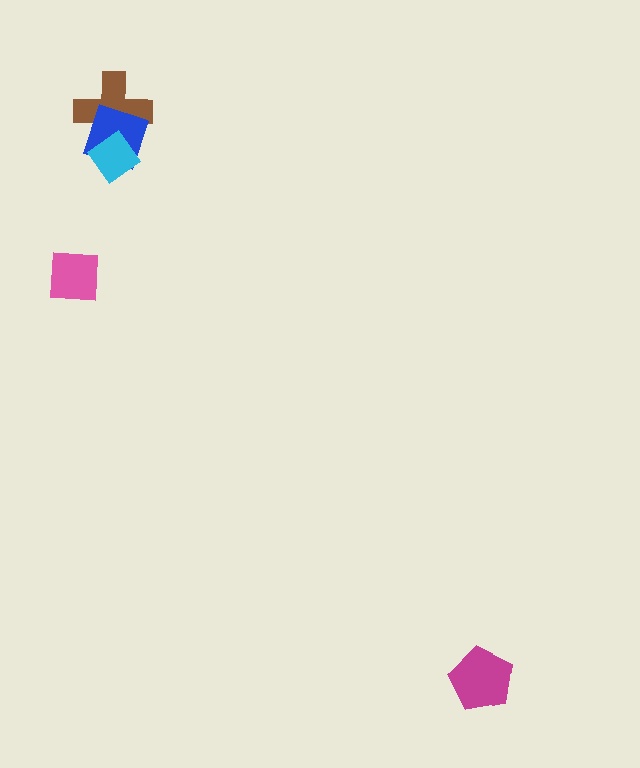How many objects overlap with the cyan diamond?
2 objects overlap with the cyan diamond.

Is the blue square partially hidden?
Yes, it is partially covered by another shape.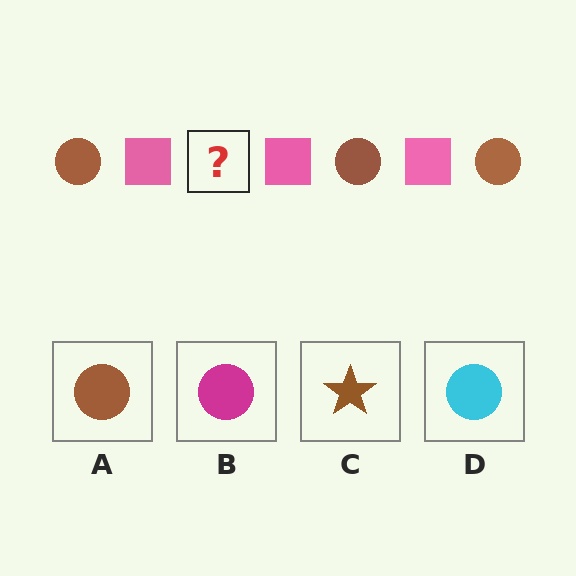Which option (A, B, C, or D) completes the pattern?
A.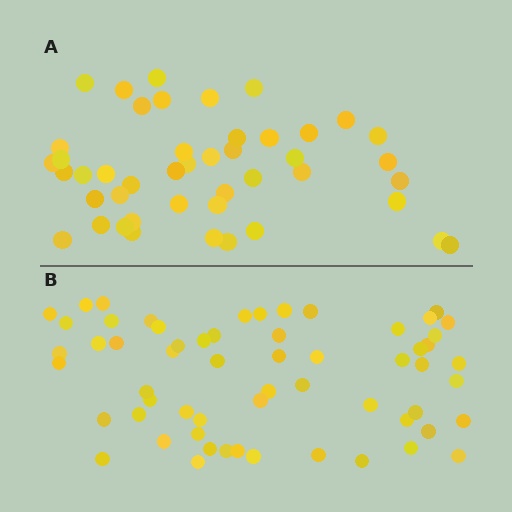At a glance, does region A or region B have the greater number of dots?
Region B (the bottom region) has more dots.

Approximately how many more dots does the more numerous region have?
Region B has approximately 15 more dots than region A.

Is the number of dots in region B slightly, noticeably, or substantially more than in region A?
Region B has noticeably more, but not dramatically so. The ratio is roughly 1.3 to 1.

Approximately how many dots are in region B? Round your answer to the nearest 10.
About 60 dots.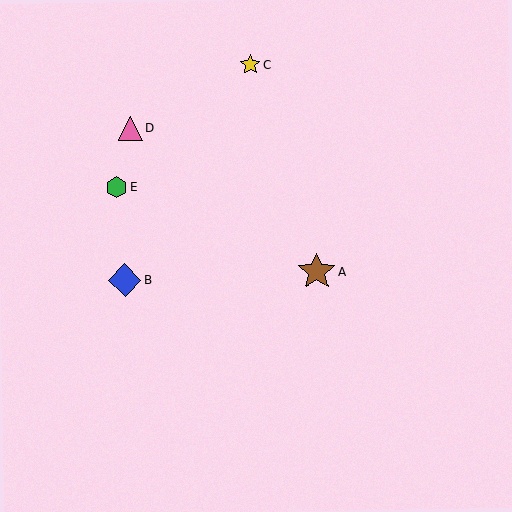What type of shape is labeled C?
Shape C is a yellow star.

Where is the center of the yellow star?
The center of the yellow star is at (250, 65).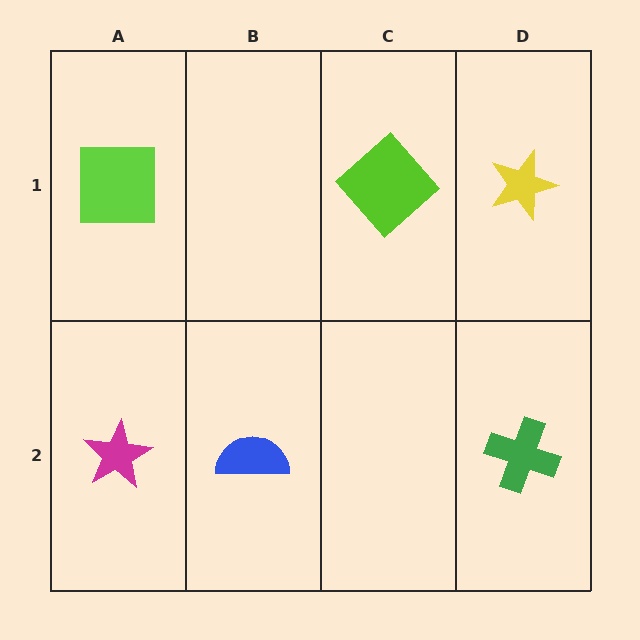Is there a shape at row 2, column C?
No, that cell is empty.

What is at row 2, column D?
A green cross.